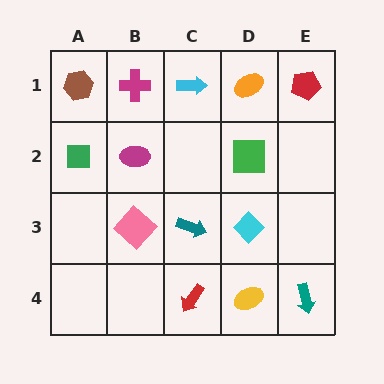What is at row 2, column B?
A magenta ellipse.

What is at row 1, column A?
A brown hexagon.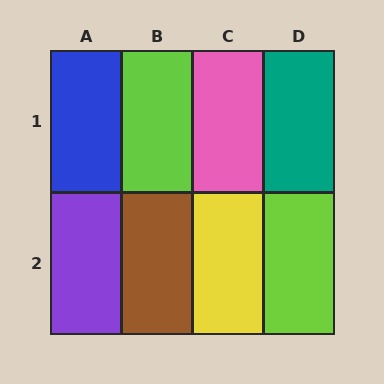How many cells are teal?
1 cell is teal.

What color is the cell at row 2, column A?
Purple.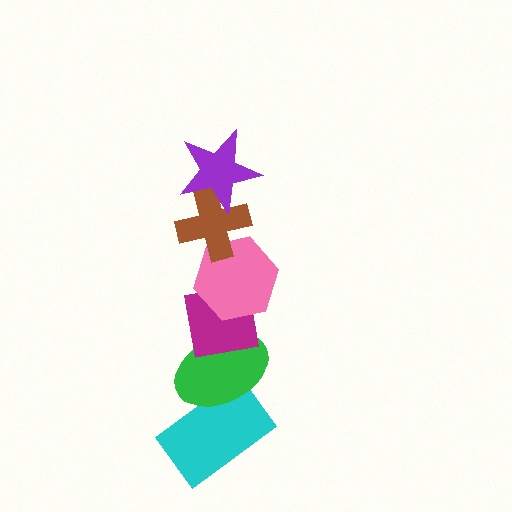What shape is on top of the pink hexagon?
The brown cross is on top of the pink hexagon.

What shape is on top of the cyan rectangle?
The green ellipse is on top of the cyan rectangle.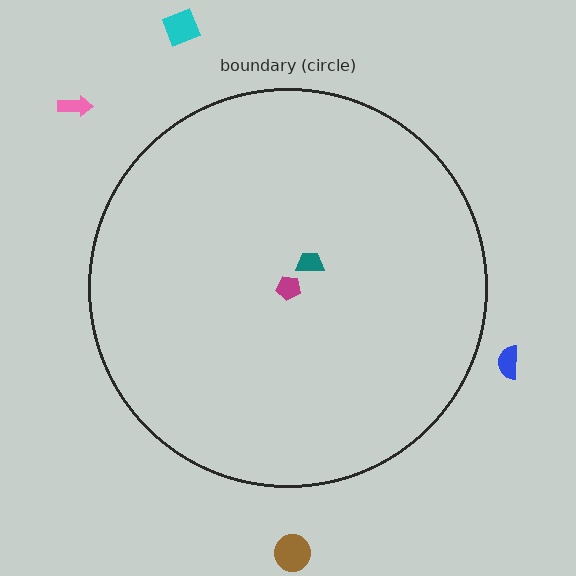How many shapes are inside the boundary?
2 inside, 4 outside.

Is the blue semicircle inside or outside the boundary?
Outside.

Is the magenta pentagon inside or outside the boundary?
Inside.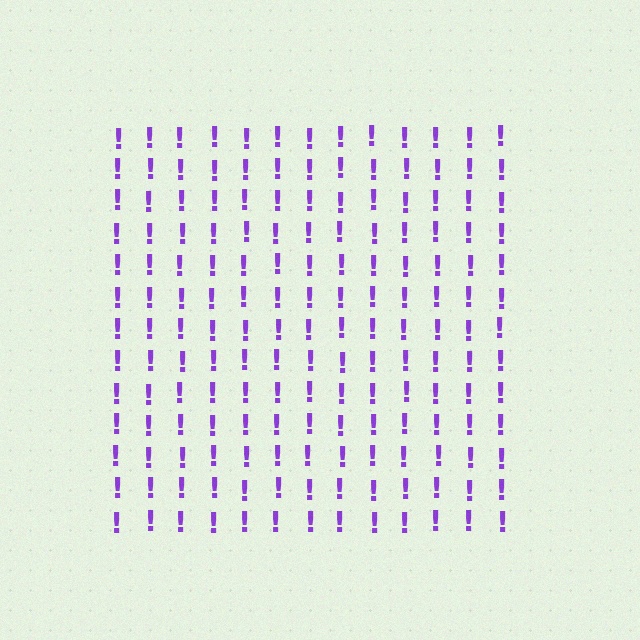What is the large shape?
The large shape is a square.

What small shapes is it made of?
It is made of small exclamation marks.